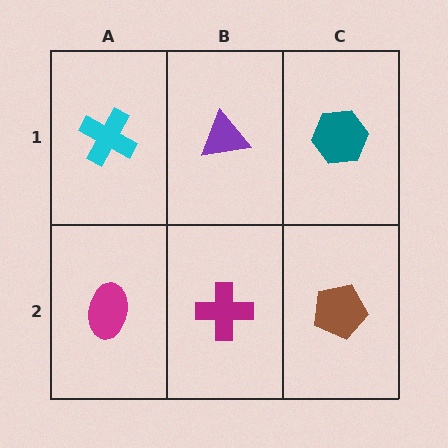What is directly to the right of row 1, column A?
A purple triangle.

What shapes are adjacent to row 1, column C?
A brown pentagon (row 2, column C), a purple triangle (row 1, column B).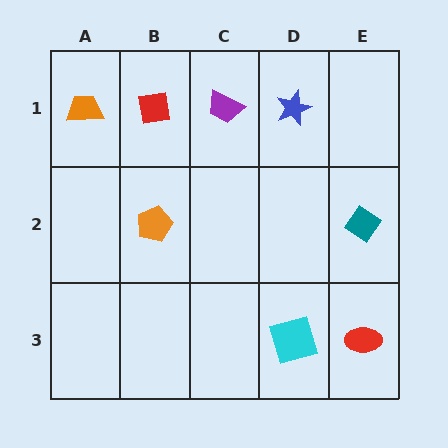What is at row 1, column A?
An orange trapezoid.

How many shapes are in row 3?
2 shapes.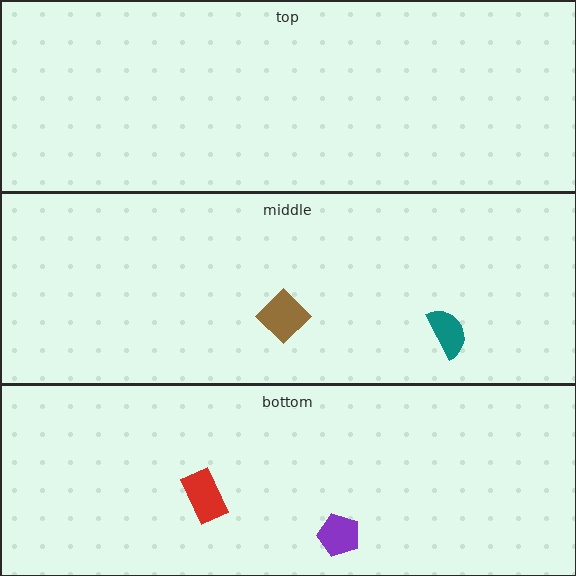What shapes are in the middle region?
The brown diamond, the teal semicircle.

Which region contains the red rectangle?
The bottom region.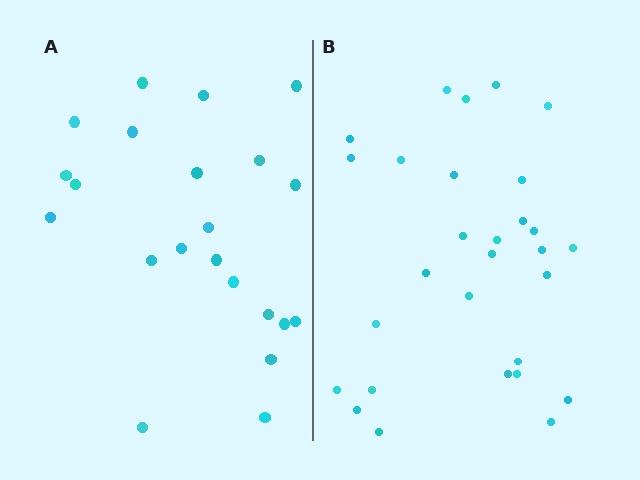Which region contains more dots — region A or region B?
Region B (the right region) has more dots.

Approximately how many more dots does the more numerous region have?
Region B has roughly 8 or so more dots than region A.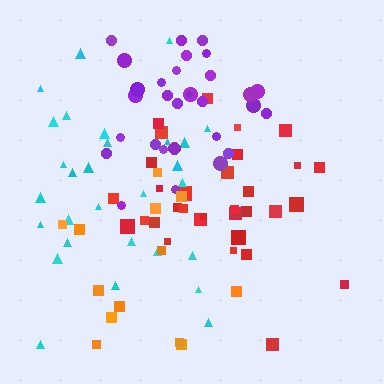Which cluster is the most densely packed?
Purple.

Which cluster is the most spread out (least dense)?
Orange.